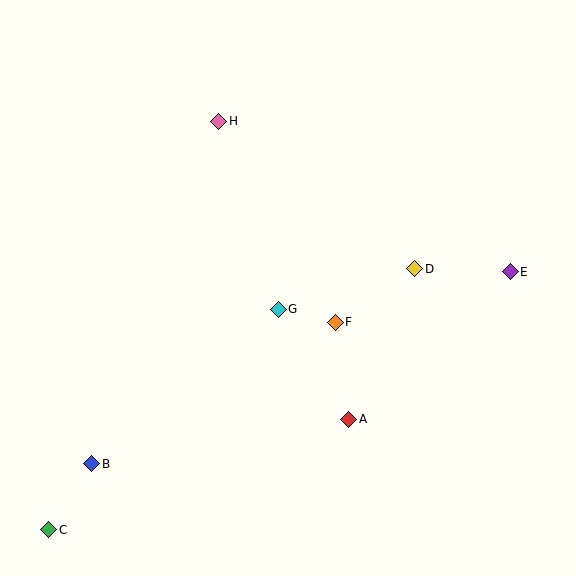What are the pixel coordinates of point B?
Point B is at (92, 464).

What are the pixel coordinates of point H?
Point H is at (219, 121).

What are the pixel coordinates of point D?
Point D is at (415, 269).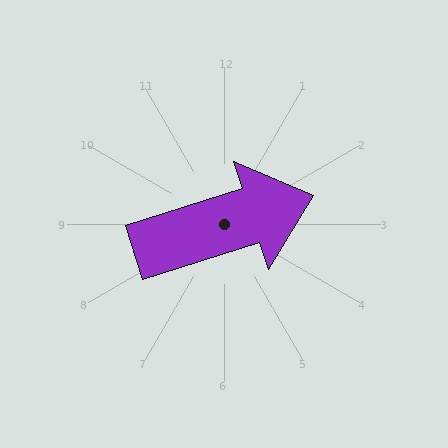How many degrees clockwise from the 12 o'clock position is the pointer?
Approximately 72 degrees.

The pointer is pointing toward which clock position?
Roughly 2 o'clock.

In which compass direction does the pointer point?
East.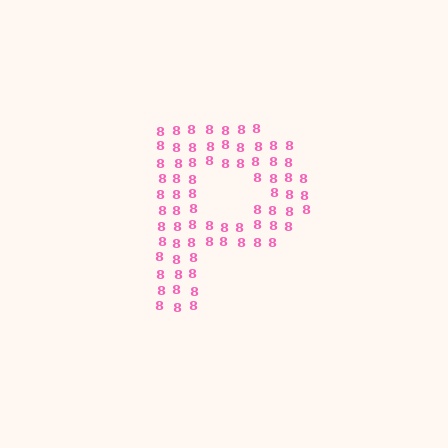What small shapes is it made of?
It is made of small digit 8's.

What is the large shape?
The large shape is the letter P.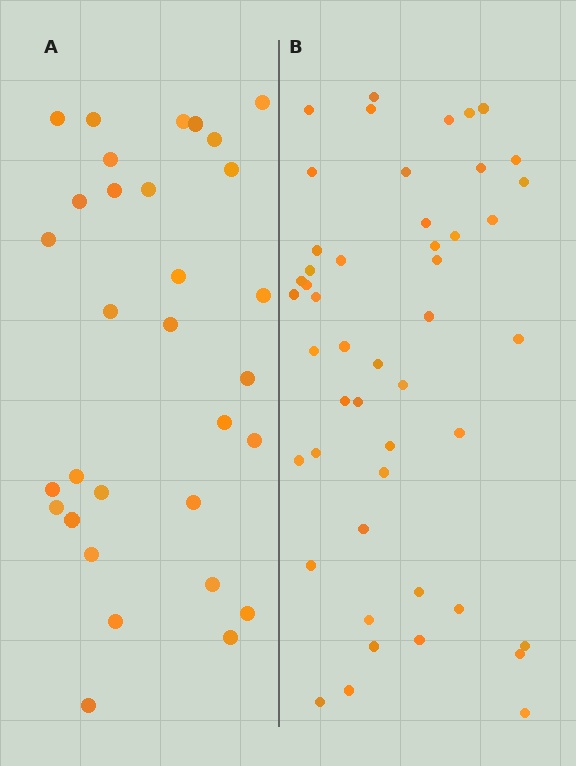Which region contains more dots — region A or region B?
Region B (the right region) has more dots.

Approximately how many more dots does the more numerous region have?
Region B has approximately 15 more dots than region A.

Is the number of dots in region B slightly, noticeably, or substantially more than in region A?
Region B has substantially more. The ratio is roughly 1.5 to 1.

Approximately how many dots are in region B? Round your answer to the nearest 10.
About 50 dots. (The exact count is 48, which rounds to 50.)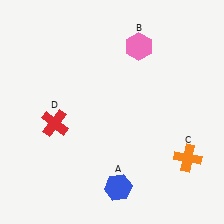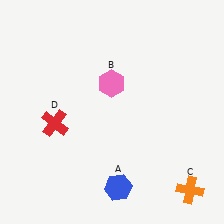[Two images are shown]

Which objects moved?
The objects that moved are: the pink hexagon (B), the orange cross (C).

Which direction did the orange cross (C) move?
The orange cross (C) moved down.